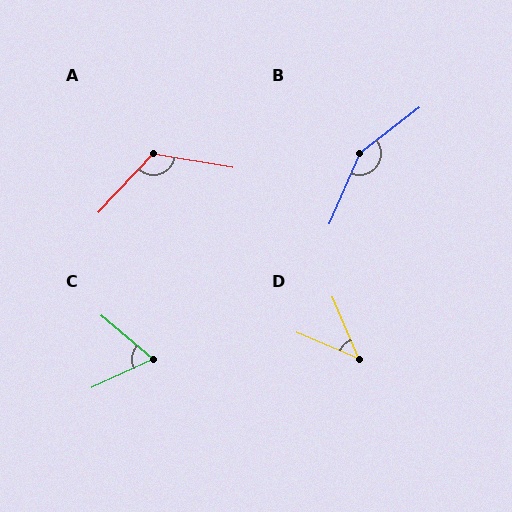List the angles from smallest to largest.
D (44°), C (65°), A (124°), B (151°).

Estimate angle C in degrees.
Approximately 65 degrees.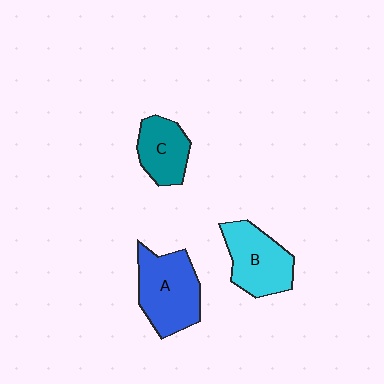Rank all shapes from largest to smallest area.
From largest to smallest: A (blue), B (cyan), C (teal).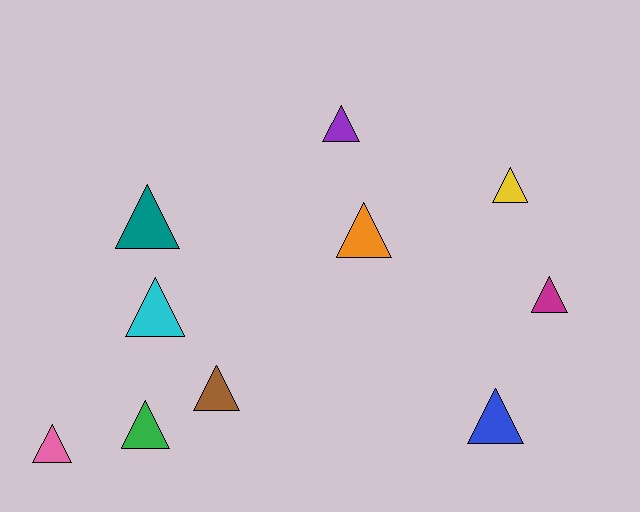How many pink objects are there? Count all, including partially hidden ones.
There is 1 pink object.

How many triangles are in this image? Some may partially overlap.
There are 10 triangles.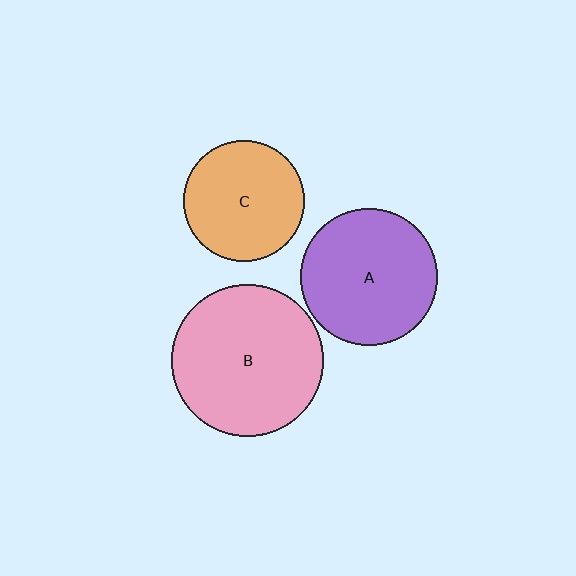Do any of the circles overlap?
No, none of the circles overlap.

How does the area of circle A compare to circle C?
Approximately 1.3 times.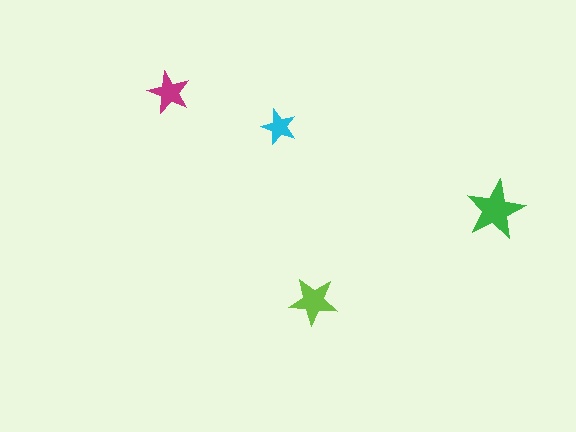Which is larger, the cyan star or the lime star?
The lime one.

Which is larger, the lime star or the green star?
The green one.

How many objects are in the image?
There are 4 objects in the image.